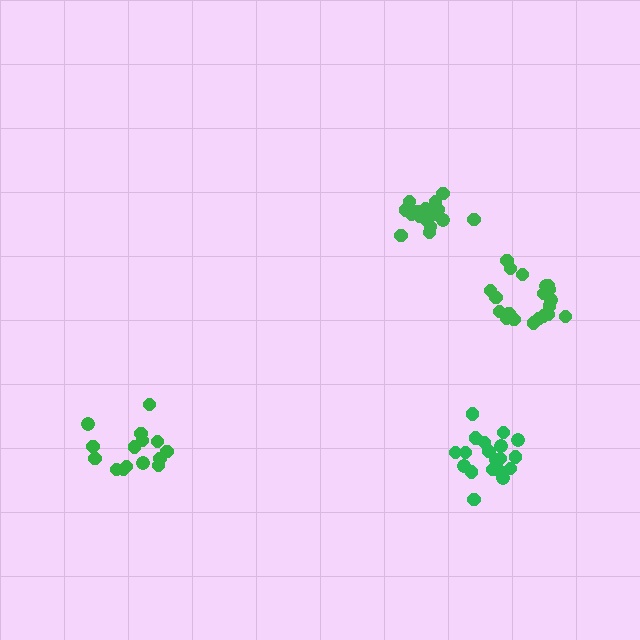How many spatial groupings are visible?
There are 4 spatial groupings.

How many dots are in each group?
Group 1: 15 dots, Group 2: 19 dots, Group 3: 19 dots, Group 4: 21 dots (74 total).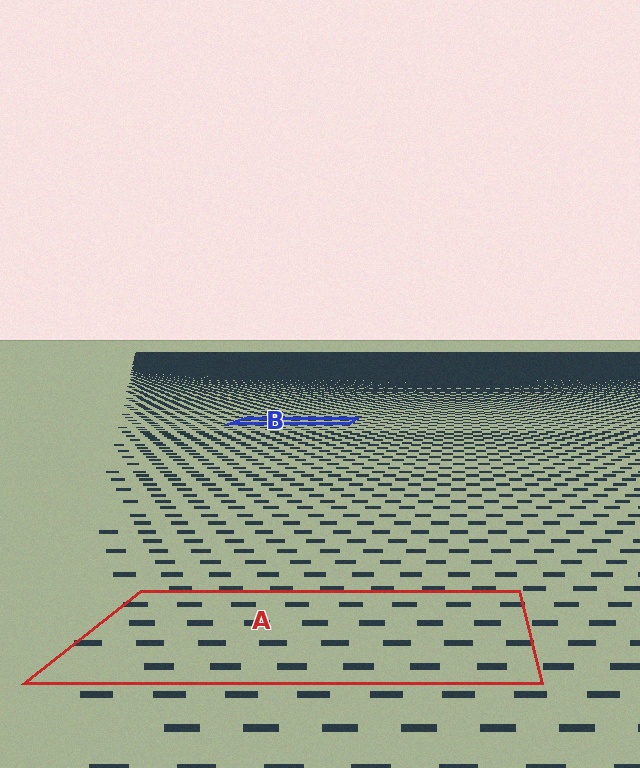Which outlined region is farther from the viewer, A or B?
Region B is farther from the viewer — the texture elements inside it appear smaller and more densely packed.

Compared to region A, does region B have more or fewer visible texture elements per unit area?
Region B has more texture elements per unit area — they are packed more densely because it is farther away.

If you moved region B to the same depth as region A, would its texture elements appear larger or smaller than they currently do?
They would appear larger. At a closer depth, the same texture elements are projected at a bigger on-screen size.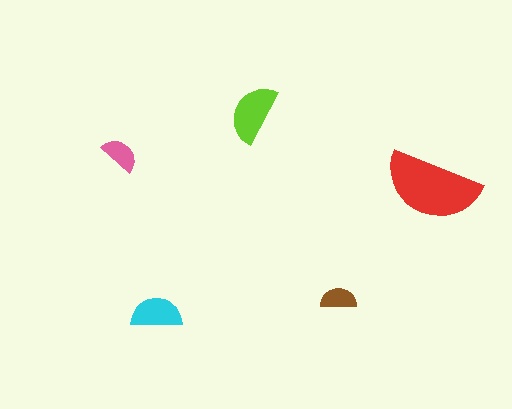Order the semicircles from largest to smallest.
the red one, the lime one, the cyan one, the pink one, the brown one.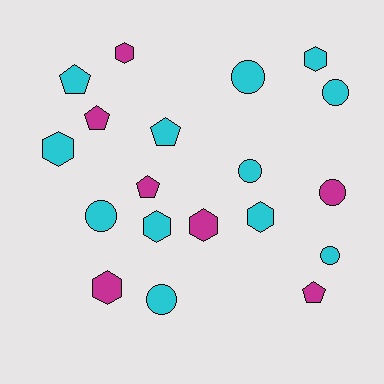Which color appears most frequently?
Cyan, with 12 objects.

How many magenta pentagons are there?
There are 3 magenta pentagons.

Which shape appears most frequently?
Hexagon, with 7 objects.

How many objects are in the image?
There are 19 objects.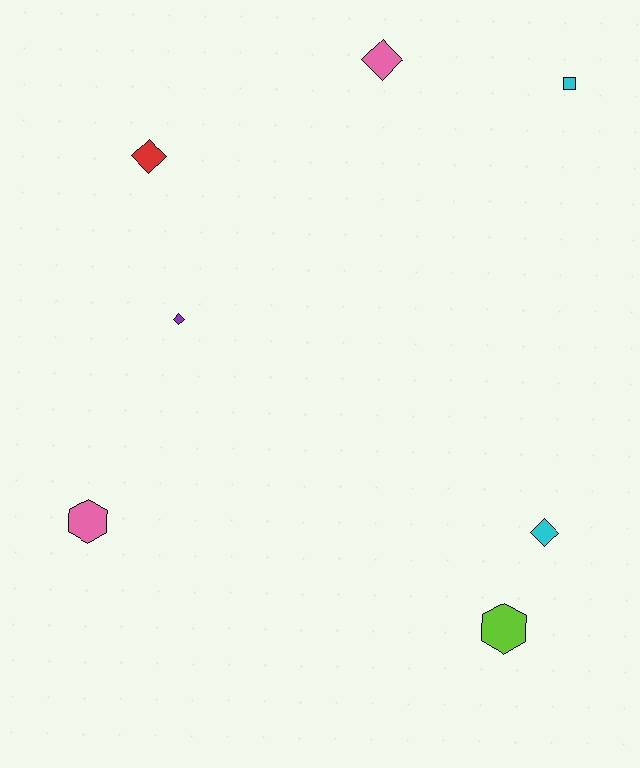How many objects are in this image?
There are 7 objects.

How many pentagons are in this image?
There are no pentagons.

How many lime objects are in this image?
There is 1 lime object.